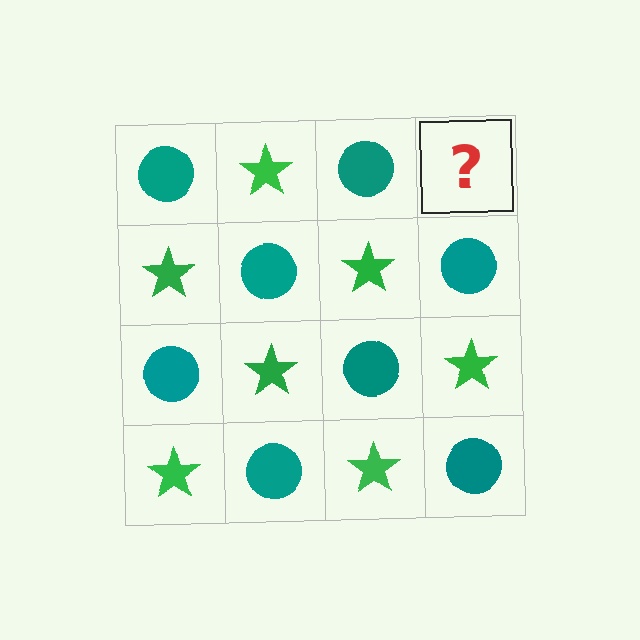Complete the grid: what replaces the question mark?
The question mark should be replaced with a green star.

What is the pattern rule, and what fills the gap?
The rule is that it alternates teal circle and green star in a checkerboard pattern. The gap should be filled with a green star.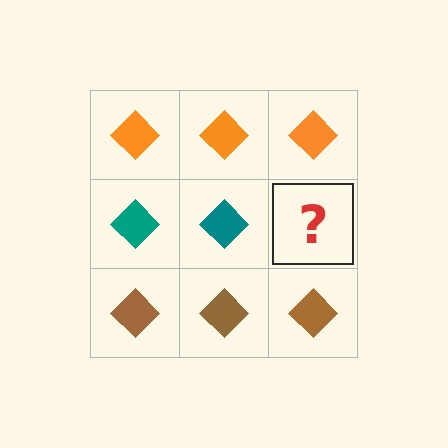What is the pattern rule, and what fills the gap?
The rule is that each row has a consistent color. The gap should be filled with a teal diamond.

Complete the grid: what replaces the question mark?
The question mark should be replaced with a teal diamond.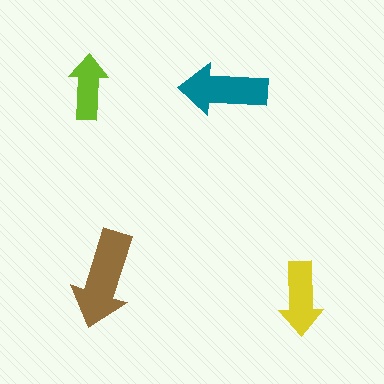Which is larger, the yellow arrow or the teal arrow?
The teal one.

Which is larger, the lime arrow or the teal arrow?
The teal one.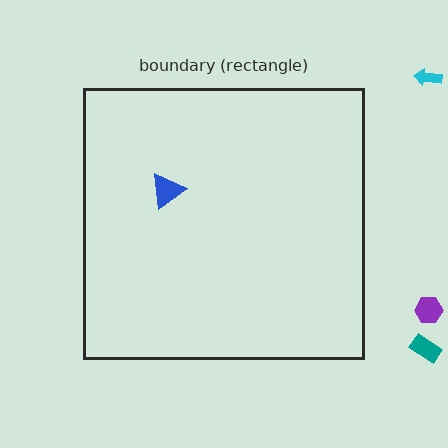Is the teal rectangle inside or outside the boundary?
Outside.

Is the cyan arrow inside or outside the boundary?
Outside.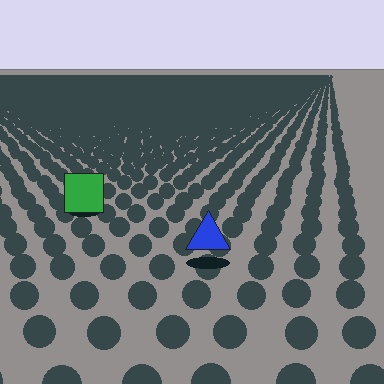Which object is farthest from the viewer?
The green square is farthest from the viewer. It appears smaller and the ground texture around it is denser.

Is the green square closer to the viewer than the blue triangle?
No. The blue triangle is closer — you can tell from the texture gradient: the ground texture is coarser near it.